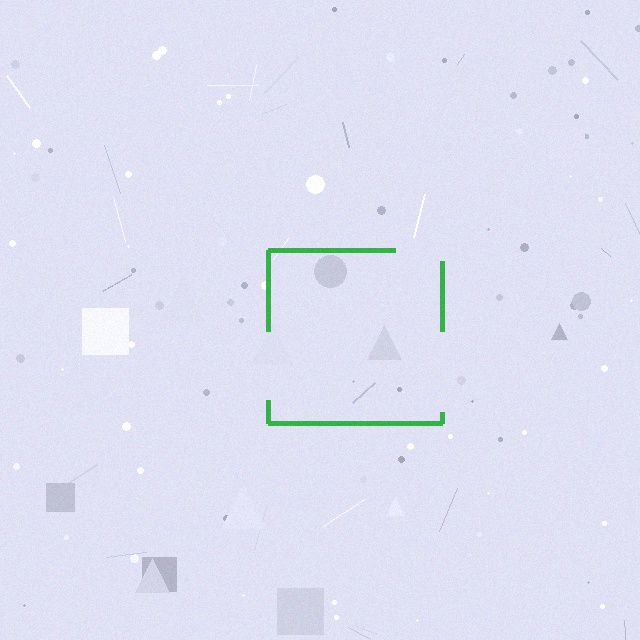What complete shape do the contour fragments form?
The contour fragments form a square.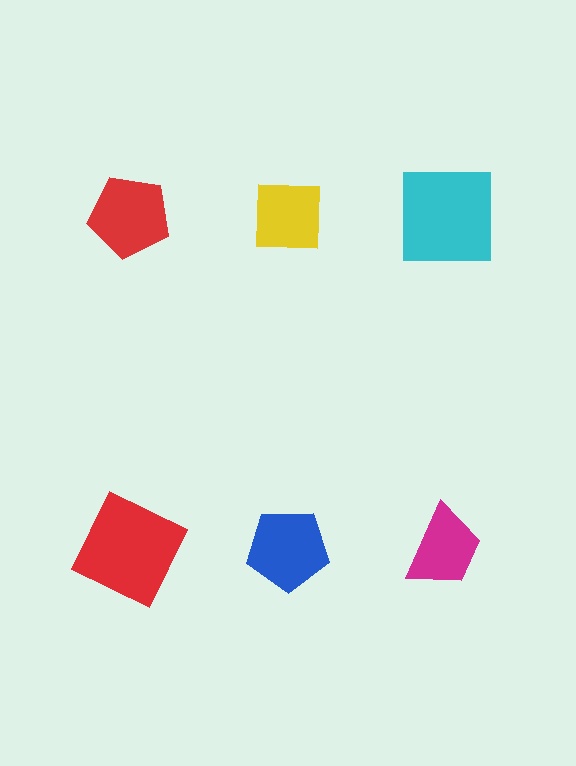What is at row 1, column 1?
A red pentagon.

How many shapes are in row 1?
3 shapes.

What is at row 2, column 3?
A magenta trapezoid.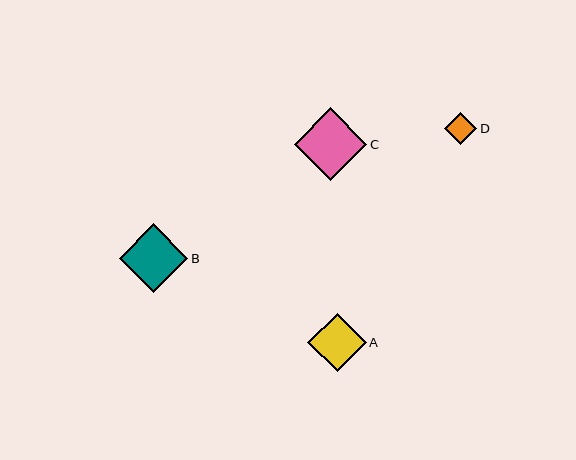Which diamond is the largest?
Diamond C is the largest with a size of approximately 73 pixels.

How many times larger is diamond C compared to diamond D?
Diamond C is approximately 2.3 times the size of diamond D.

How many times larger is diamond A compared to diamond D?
Diamond A is approximately 1.8 times the size of diamond D.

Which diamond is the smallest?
Diamond D is the smallest with a size of approximately 32 pixels.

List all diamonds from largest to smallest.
From largest to smallest: C, B, A, D.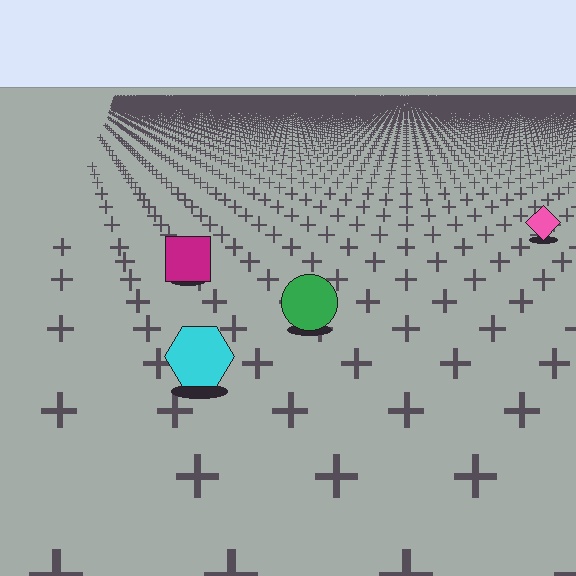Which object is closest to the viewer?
The cyan hexagon is closest. The texture marks near it are larger and more spread out.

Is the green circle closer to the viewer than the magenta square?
Yes. The green circle is closer — you can tell from the texture gradient: the ground texture is coarser near it.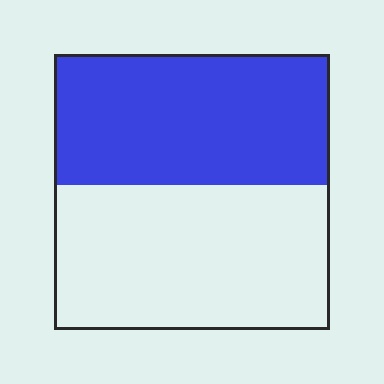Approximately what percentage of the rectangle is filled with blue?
Approximately 45%.